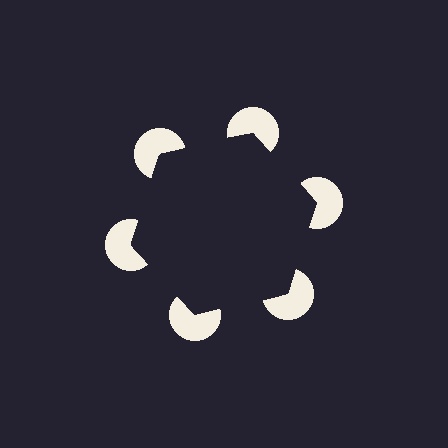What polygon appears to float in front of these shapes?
An illusory hexagon — its edges are inferred from the aligned wedge cuts in the pac-man discs, not physically drawn.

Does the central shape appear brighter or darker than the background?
It typically appears slightly darker than the background, even though no actual brightness change is drawn.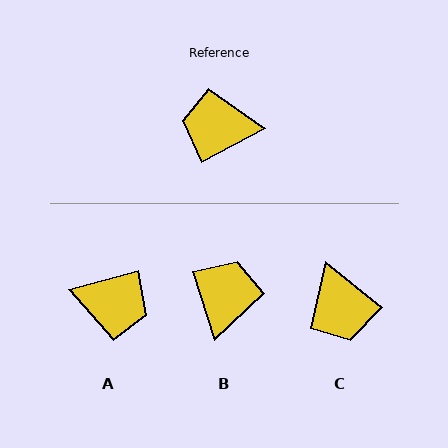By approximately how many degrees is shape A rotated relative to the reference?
Approximately 166 degrees counter-clockwise.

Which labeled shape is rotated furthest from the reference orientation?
A, about 166 degrees away.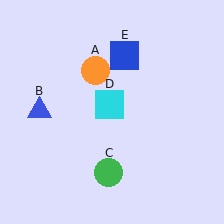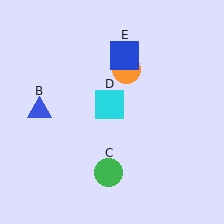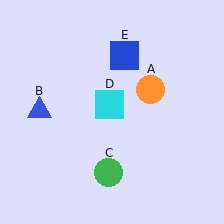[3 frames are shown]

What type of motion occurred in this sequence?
The orange circle (object A) rotated clockwise around the center of the scene.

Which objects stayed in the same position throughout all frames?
Blue triangle (object B) and green circle (object C) and cyan square (object D) and blue square (object E) remained stationary.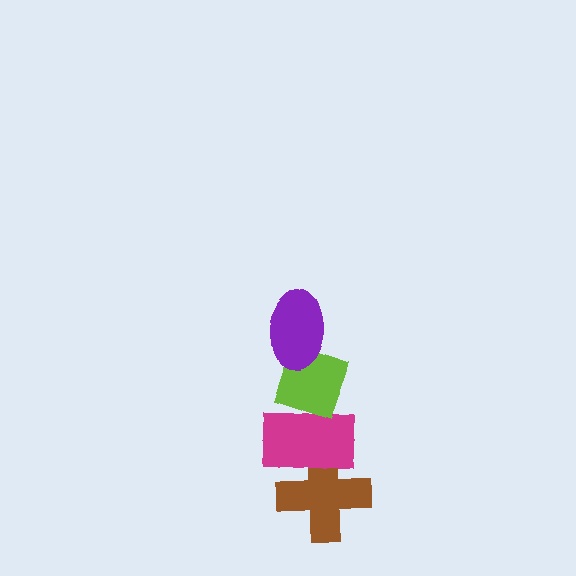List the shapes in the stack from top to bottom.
From top to bottom: the purple ellipse, the lime diamond, the magenta rectangle, the brown cross.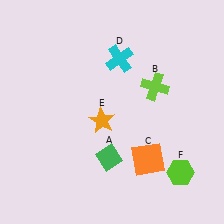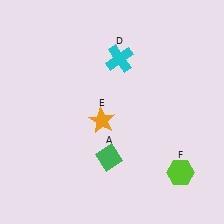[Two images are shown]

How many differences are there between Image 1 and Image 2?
There are 2 differences between the two images.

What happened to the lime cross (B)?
The lime cross (B) was removed in Image 2. It was in the top-right area of Image 1.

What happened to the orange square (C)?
The orange square (C) was removed in Image 2. It was in the bottom-right area of Image 1.